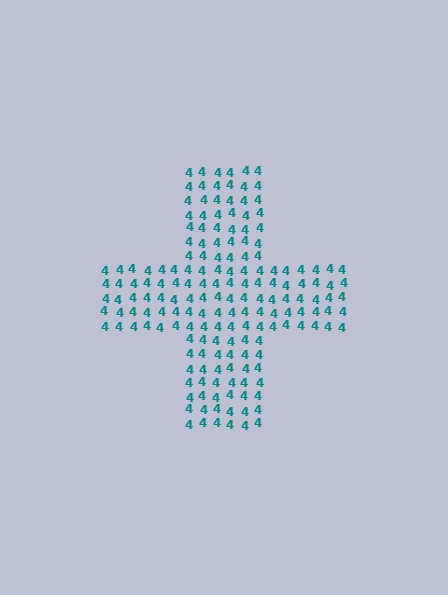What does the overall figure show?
The overall figure shows a cross.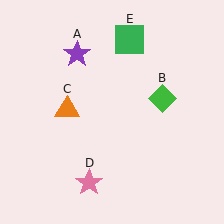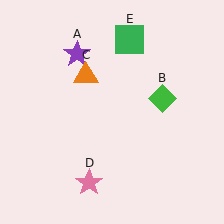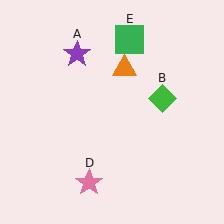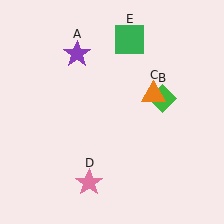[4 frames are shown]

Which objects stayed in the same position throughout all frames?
Purple star (object A) and green diamond (object B) and pink star (object D) and green square (object E) remained stationary.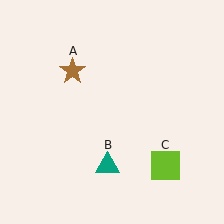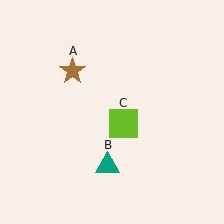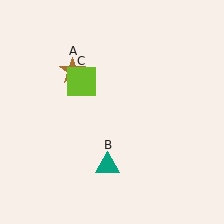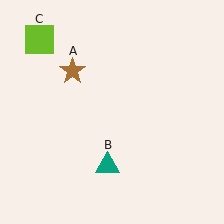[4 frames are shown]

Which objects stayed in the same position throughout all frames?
Brown star (object A) and teal triangle (object B) remained stationary.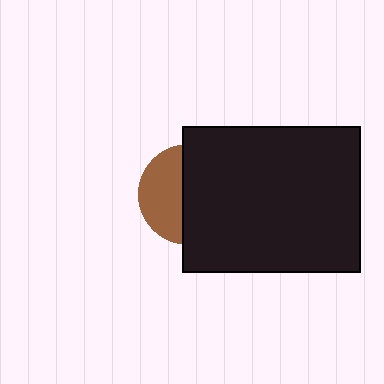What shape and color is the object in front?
The object in front is a black rectangle.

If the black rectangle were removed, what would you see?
You would see the complete brown circle.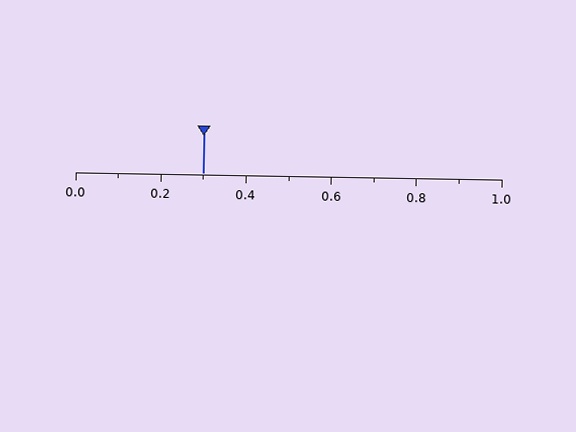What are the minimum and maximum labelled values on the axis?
The axis runs from 0.0 to 1.0.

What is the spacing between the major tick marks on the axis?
The major ticks are spaced 0.2 apart.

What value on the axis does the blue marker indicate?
The marker indicates approximately 0.3.